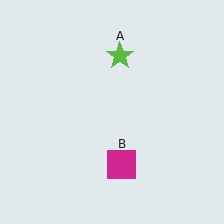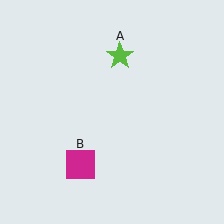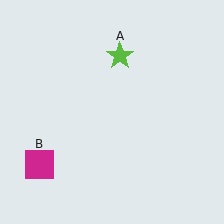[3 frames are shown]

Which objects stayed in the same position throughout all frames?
Lime star (object A) remained stationary.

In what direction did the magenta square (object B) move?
The magenta square (object B) moved left.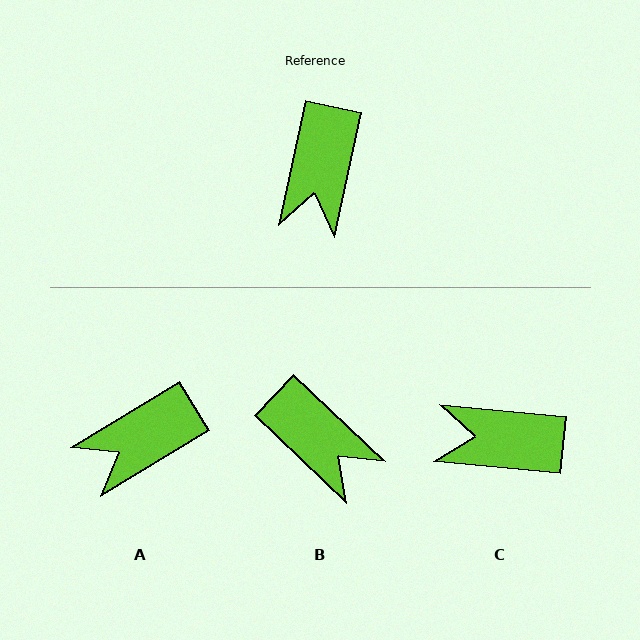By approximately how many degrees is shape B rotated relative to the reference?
Approximately 58 degrees counter-clockwise.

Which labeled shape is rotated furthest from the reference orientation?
C, about 83 degrees away.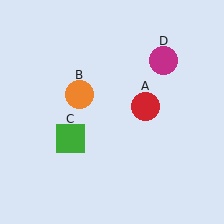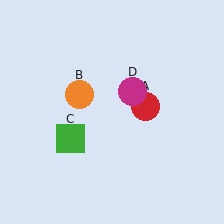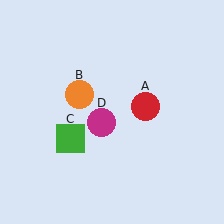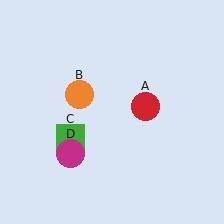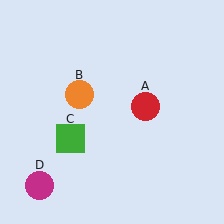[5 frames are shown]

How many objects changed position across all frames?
1 object changed position: magenta circle (object D).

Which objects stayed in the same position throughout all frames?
Red circle (object A) and orange circle (object B) and green square (object C) remained stationary.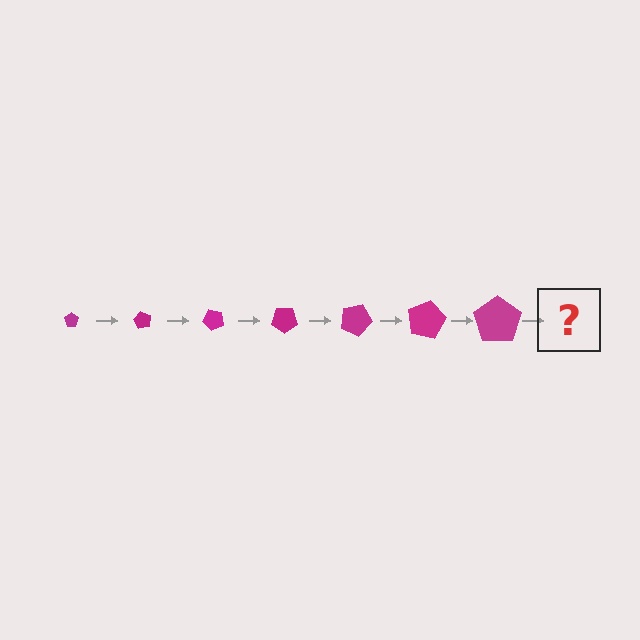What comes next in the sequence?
The next element should be a pentagon, larger than the previous one and rotated 420 degrees from the start.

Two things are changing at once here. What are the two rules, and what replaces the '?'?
The two rules are that the pentagon grows larger each step and it rotates 60 degrees each step. The '?' should be a pentagon, larger than the previous one and rotated 420 degrees from the start.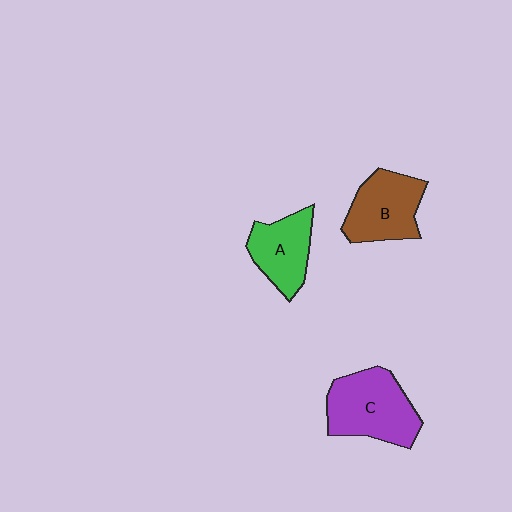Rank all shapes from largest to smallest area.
From largest to smallest: C (purple), B (brown), A (green).